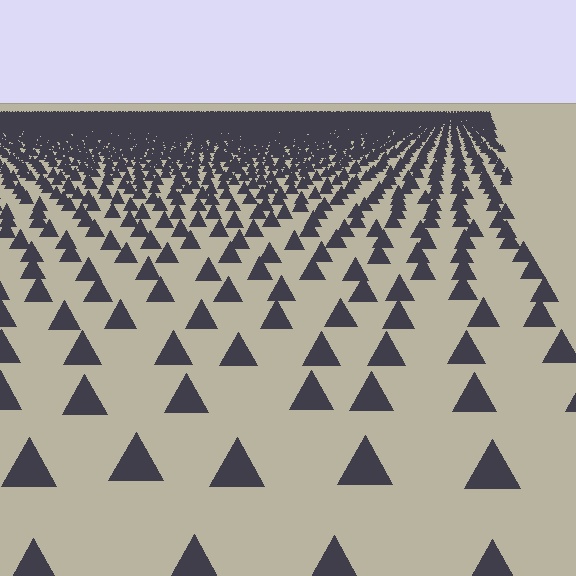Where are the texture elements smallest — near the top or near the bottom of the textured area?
Near the top.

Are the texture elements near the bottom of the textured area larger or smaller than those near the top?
Larger. Near the bottom, elements are closer to the viewer and appear at a bigger on-screen size.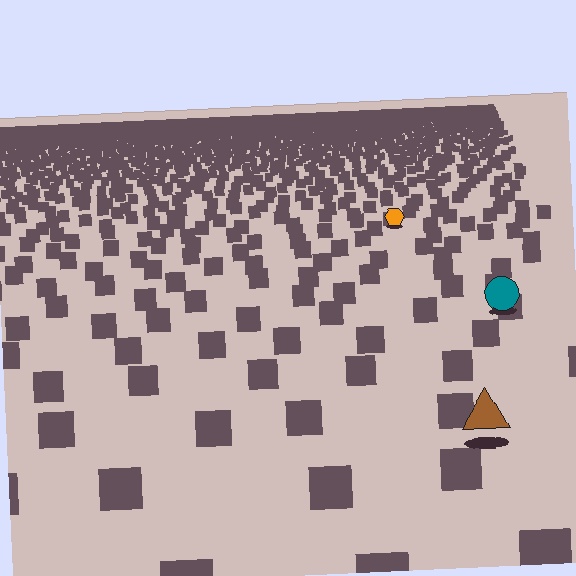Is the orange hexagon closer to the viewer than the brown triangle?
No. The brown triangle is closer — you can tell from the texture gradient: the ground texture is coarser near it.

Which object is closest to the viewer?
The brown triangle is closest. The texture marks near it are larger and more spread out.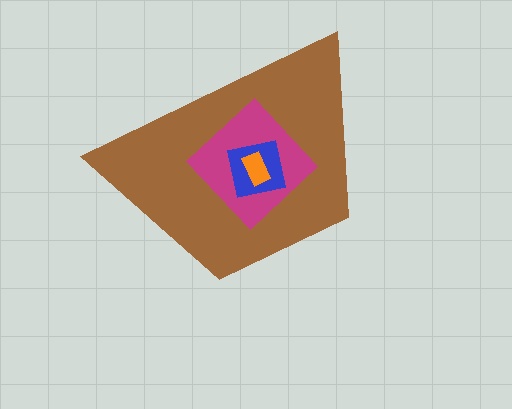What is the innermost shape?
The orange rectangle.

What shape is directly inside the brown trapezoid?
The magenta diamond.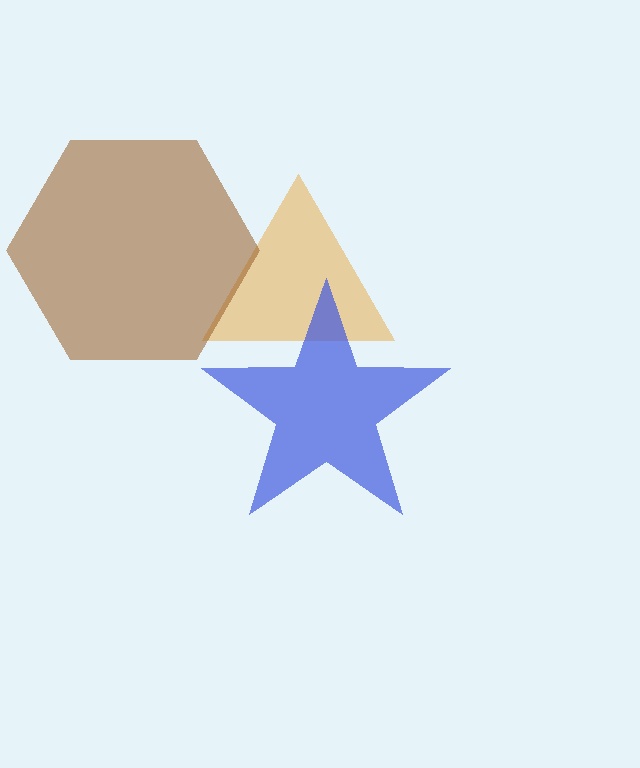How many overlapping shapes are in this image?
There are 3 overlapping shapes in the image.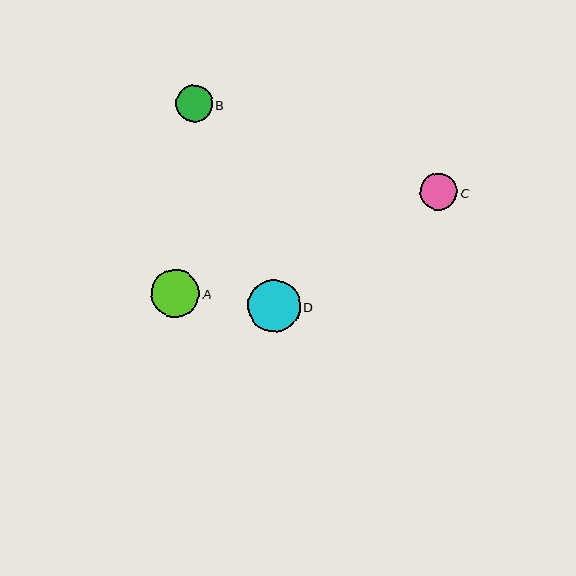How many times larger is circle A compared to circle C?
Circle A is approximately 1.3 times the size of circle C.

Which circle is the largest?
Circle D is the largest with a size of approximately 52 pixels.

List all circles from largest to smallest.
From largest to smallest: D, A, C, B.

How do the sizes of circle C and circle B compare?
Circle C and circle B are approximately the same size.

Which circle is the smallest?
Circle B is the smallest with a size of approximately 37 pixels.